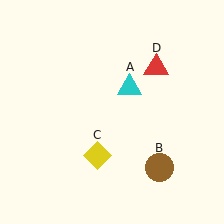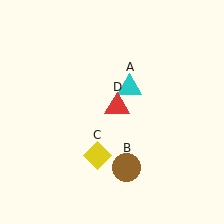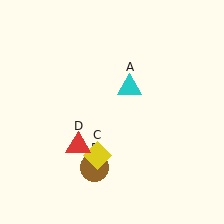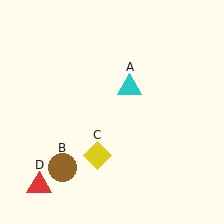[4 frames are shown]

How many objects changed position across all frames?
2 objects changed position: brown circle (object B), red triangle (object D).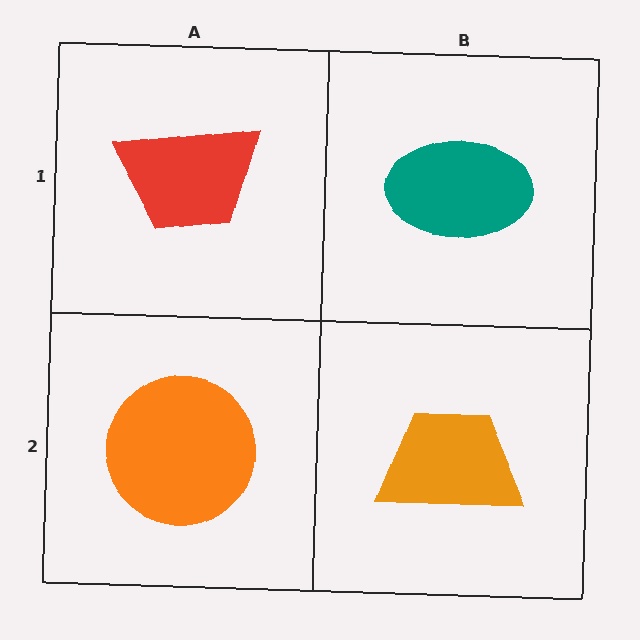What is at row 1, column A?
A red trapezoid.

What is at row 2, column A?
An orange circle.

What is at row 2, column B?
An orange trapezoid.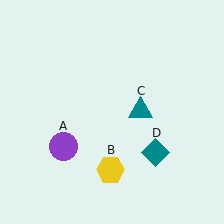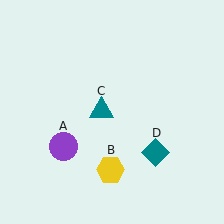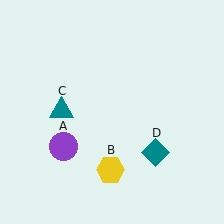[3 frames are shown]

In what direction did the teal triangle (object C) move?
The teal triangle (object C) moved left.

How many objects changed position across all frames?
1 object changed position: teal triangle (object C).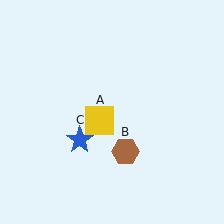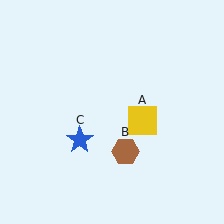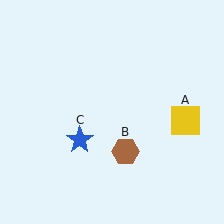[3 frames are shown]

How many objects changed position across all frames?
1 object changed position: yellow square (object A).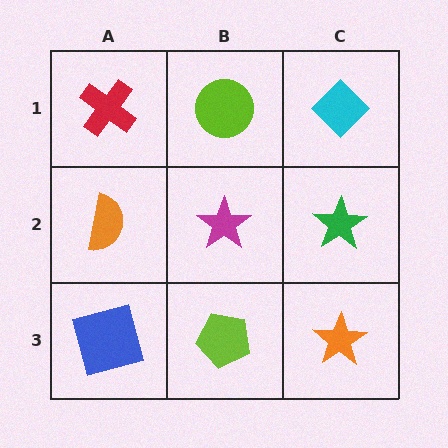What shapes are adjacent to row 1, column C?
A green star (row 2, column C), a lime circle (row 1, column B).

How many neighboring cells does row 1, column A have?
2.